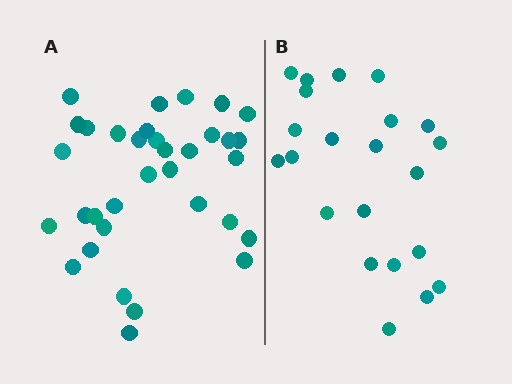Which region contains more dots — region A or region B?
Region A (the left region) has more dots.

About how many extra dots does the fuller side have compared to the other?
Region A has roughly 12 or so more dots than region B.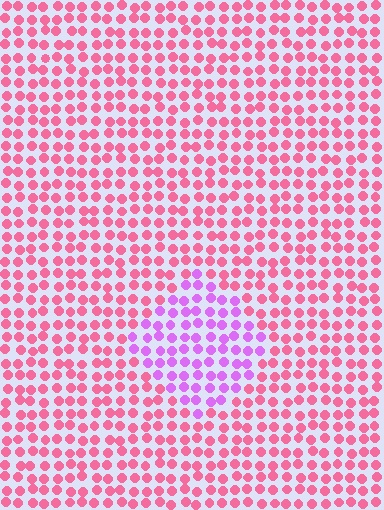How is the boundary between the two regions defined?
The boundary is defined purely by a slight shift in hue (about 48 degrees). Spacing, size, and orientation are identical on both sides.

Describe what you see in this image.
The image is filled with small pink elements in a uniform arrangement. A diamond-shaped region is visible where the elements are tinted to a slightly different hue, forming a subtle color boundary.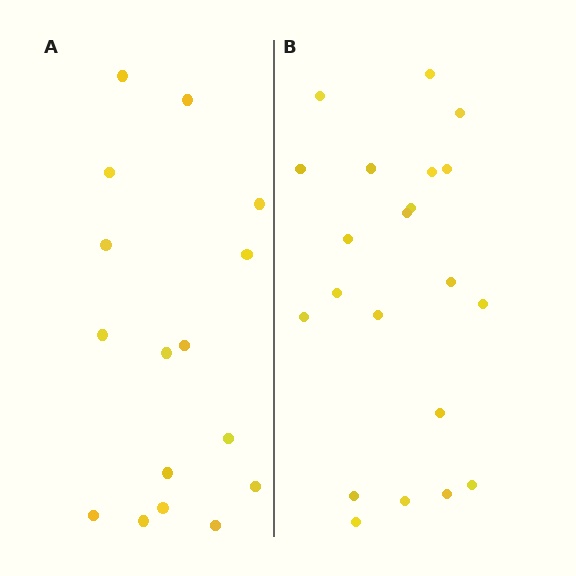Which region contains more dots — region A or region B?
Region B (the right region) has more dots.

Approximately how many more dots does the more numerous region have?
Region B has about 5 more dots than region A.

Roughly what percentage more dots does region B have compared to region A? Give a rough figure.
About 30% more.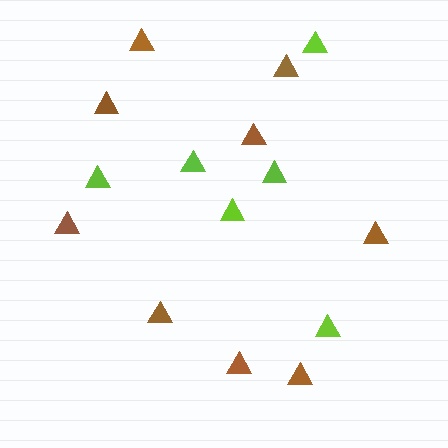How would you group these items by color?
There are 2 groups: one group of lime triangles (6) and one group of brown triangles (9).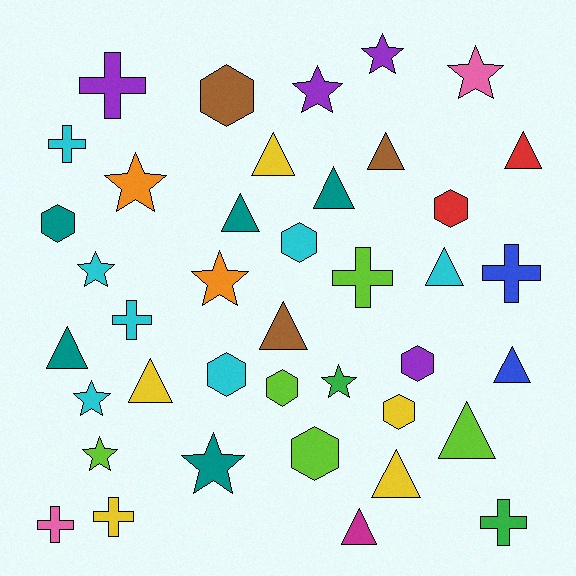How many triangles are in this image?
There are 13 triangles.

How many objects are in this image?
There are 40 objects.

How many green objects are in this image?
There are 2 green objects.